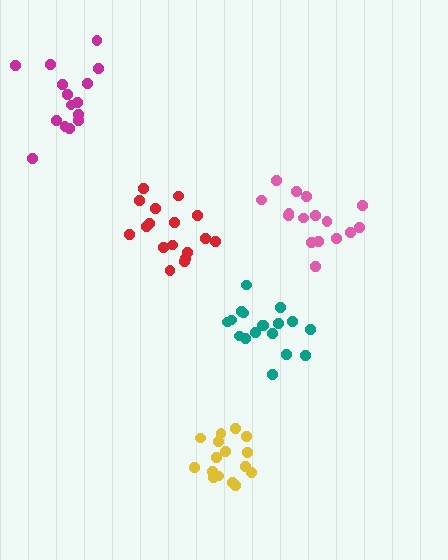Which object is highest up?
The magenta cluster is topmost.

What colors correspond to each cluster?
The clusters are colored: red, teal, magenta, pink, yellow.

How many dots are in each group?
Group 1: 17 dots, Group 2: 18 dots, Group 3: 15 dots, Group 4: 16 dots, Group 5: 16 dots (82 total).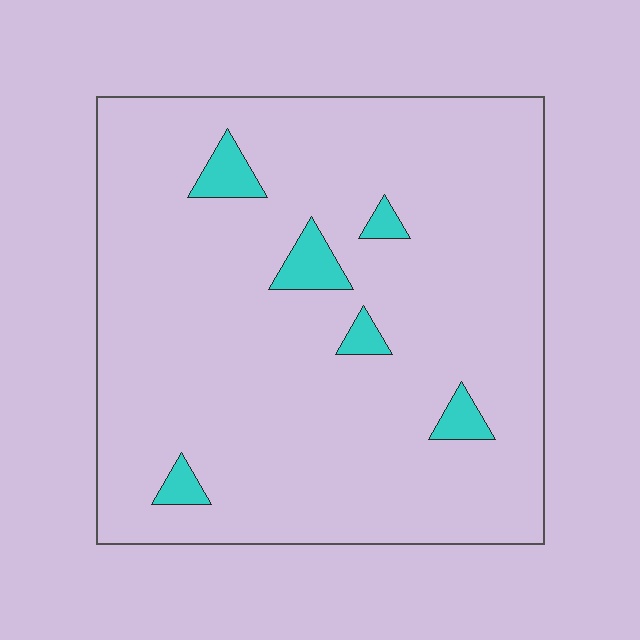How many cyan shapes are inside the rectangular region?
6.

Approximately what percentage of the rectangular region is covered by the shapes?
Approximately 5%.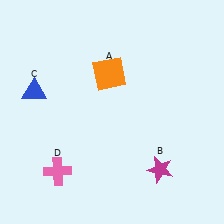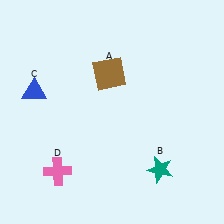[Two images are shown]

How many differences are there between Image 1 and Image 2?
There are 2 differences between the two images.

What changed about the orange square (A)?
In Image 1, A is orange. In Image 2, it changed to brown.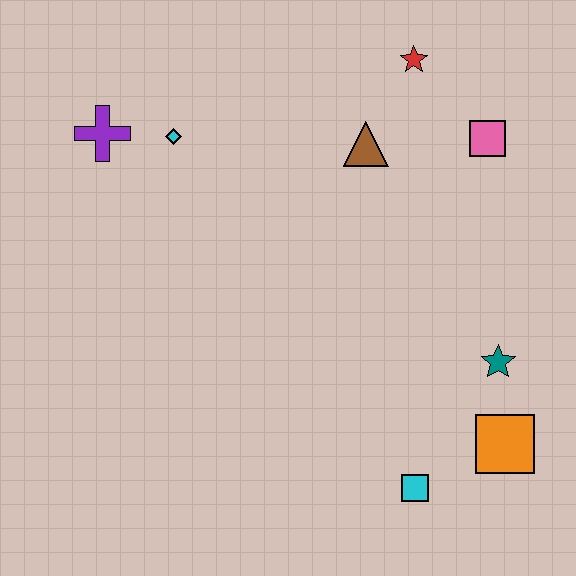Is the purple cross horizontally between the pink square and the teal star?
No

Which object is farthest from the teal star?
The purple cross is farthest from the teal star.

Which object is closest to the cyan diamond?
The purple cross is closest to the cyan diamond.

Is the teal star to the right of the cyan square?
Yes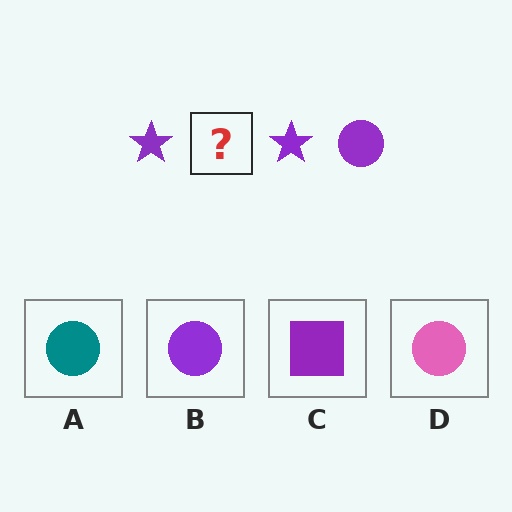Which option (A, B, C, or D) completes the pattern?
B.